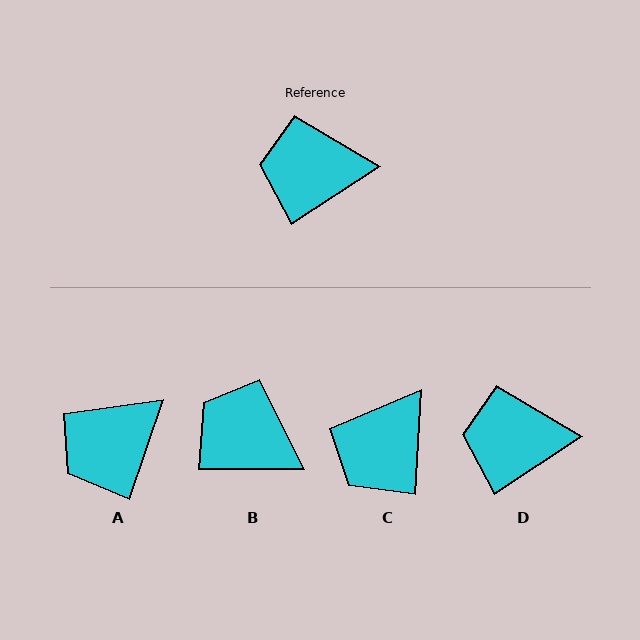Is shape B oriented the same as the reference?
No, it is off by about 33 degrees.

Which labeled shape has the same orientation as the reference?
D.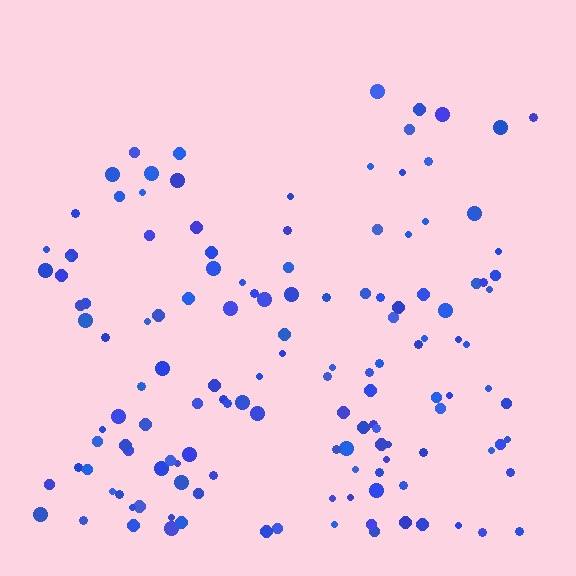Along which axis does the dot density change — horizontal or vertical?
Vertical.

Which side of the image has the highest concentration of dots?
The bottom.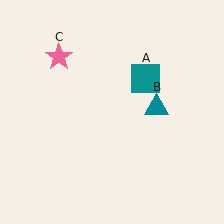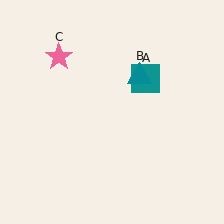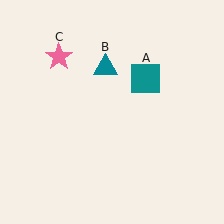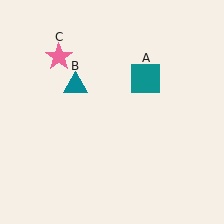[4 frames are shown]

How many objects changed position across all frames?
1 object changed position: teal triangle (object B).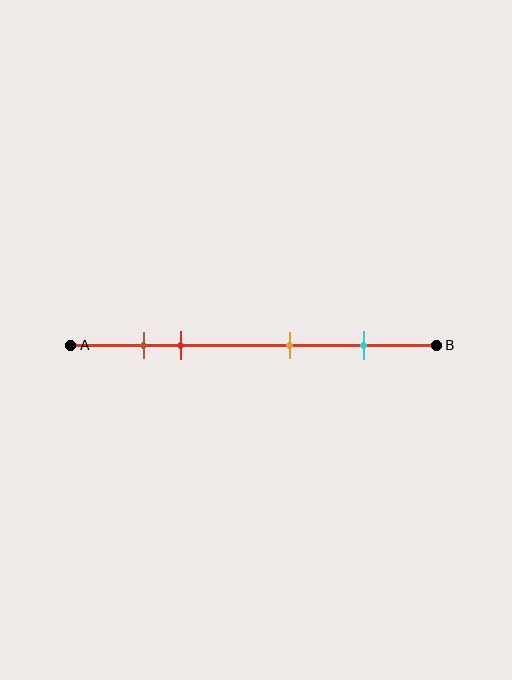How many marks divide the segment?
There are 4 marks dividing the segment.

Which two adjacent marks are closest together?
The brown and red marks are the closest adjacent pair.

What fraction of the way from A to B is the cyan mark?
The cyan mark is approximately 80% (0.8) of the way from A to B.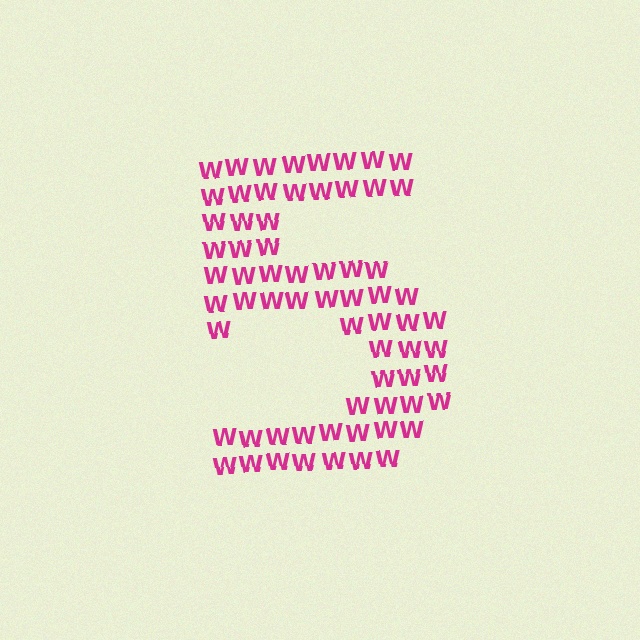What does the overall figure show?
The overall figure shows the digit 5.